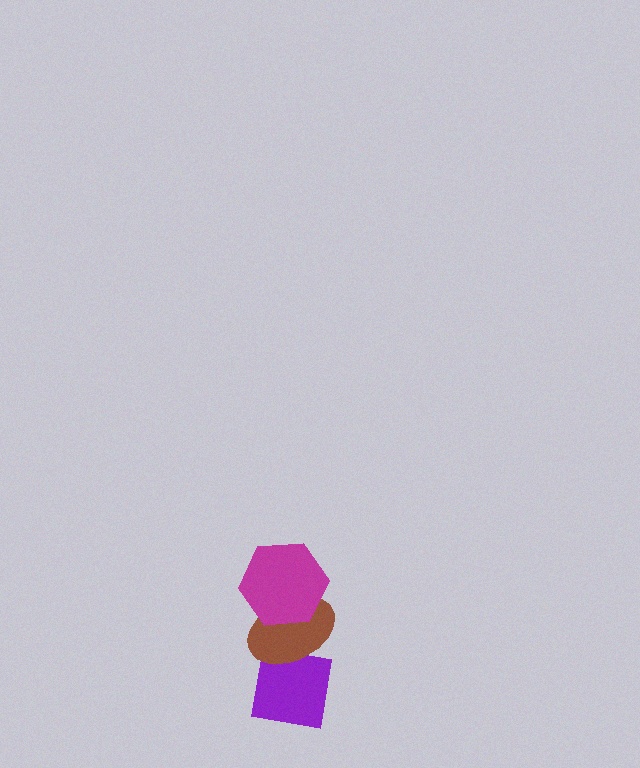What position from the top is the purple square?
The purple square is 3rd from the top.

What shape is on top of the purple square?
The brown ellipse is on top of the purple square.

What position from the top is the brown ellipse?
The brown ellipse is 2nd from the top.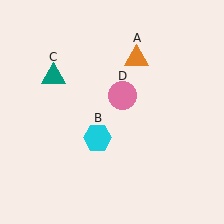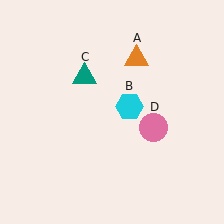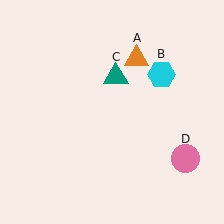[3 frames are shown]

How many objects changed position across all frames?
3 objects changed position: cyan hexagon (object B), teal triangle (object C), pink circle (object D).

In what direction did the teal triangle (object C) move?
The teal triangle (object C) moved right.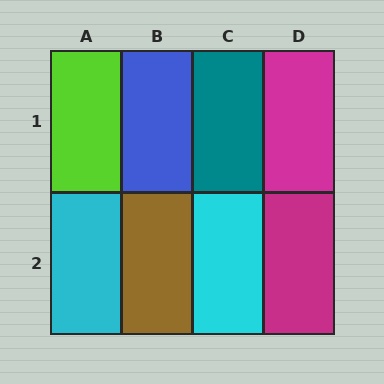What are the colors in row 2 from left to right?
Cyan, brown, cyan, magenta.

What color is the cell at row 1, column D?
Magenta.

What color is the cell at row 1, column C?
Teal.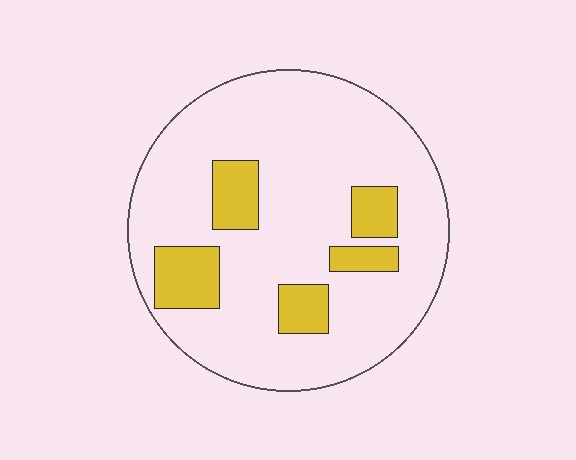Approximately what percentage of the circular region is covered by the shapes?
Approximately 15%.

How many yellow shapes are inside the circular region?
5.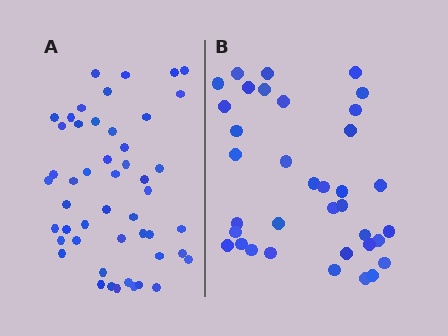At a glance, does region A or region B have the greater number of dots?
Region A (the left region) has more dots.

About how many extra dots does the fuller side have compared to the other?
Region A has approximately 15 more dots than region B.